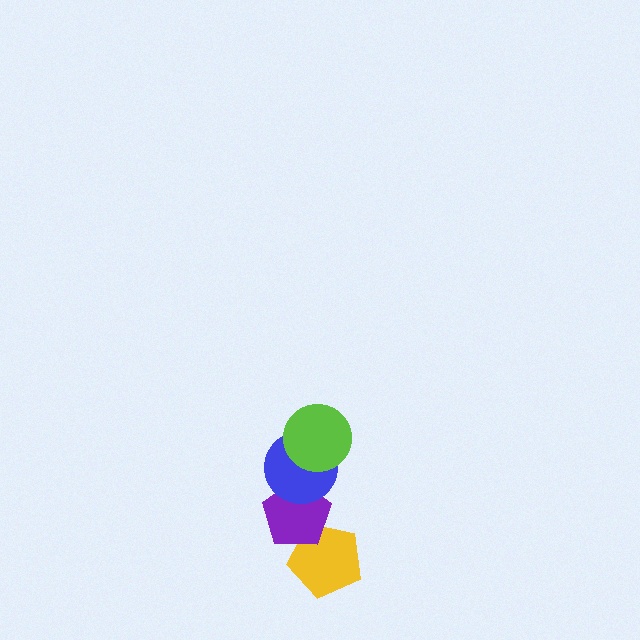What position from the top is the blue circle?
The blue circle is 2nd from the top.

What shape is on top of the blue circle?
The lime circle is on top of the blue circle.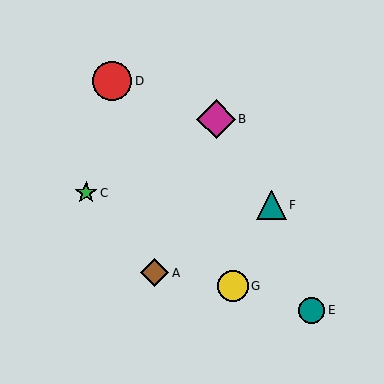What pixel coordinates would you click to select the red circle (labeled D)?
Click at (112, 81) to select the red circle D.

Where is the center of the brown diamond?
The center of the brown diamond is at (154, 273).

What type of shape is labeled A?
Shape A is a brown diamond.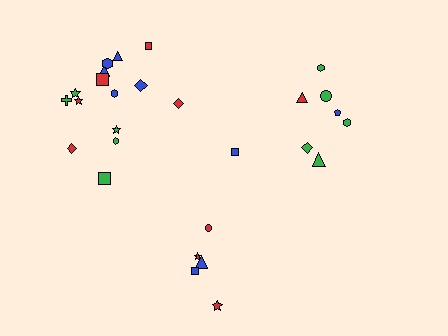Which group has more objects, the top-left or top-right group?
The top-left group.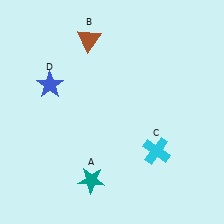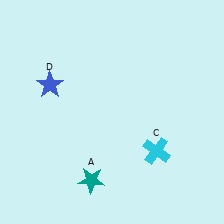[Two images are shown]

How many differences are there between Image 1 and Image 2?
There is 1 difference between the two images.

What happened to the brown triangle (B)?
The brown triangle (B) was removed in Image 2. It was in the top-left area of Image 1.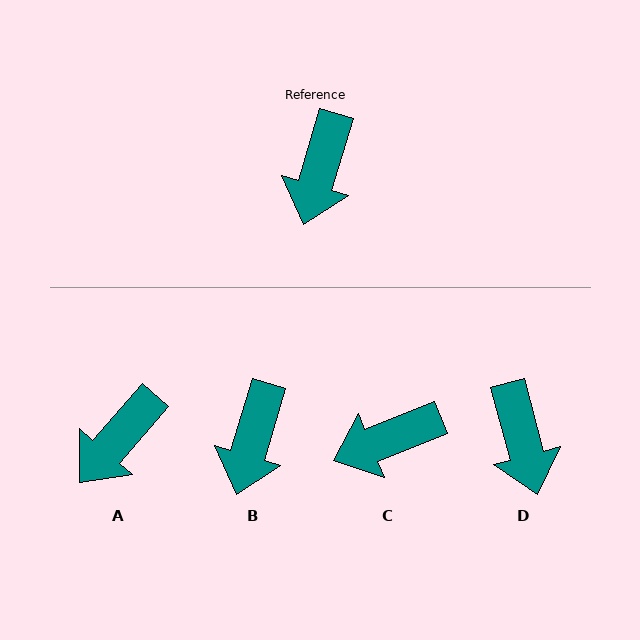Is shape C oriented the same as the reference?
No, it is off by about 52 degrees.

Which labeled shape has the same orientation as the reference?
B.